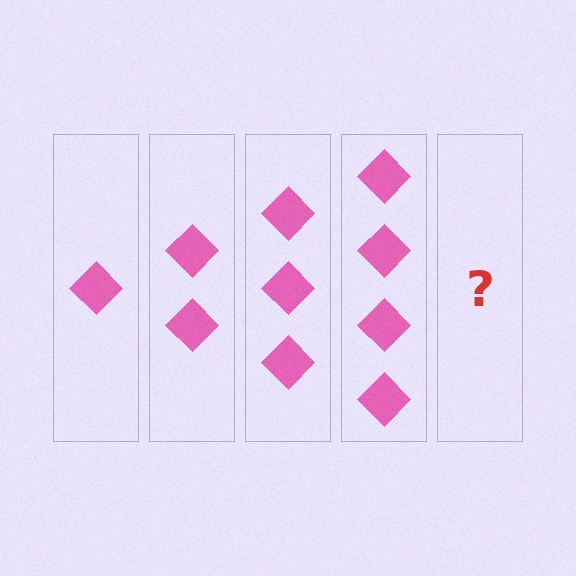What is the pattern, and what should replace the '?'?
The pattern is that each step adds one more diamond. The '?' should be 5 diamonds.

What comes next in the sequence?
The next element should be 5 diamonds.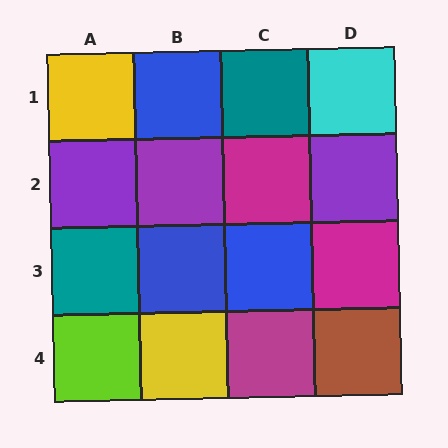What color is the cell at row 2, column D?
Purple.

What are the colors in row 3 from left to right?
Teal, blue, blue, magenta.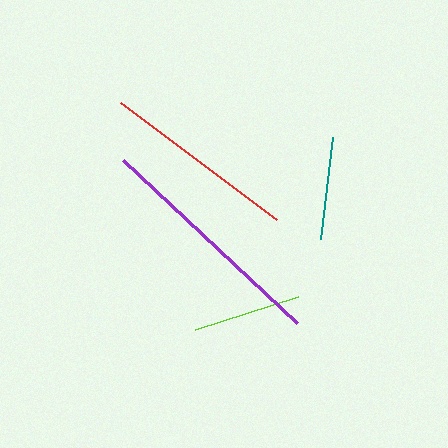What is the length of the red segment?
The red segment is approximately 195 pixels long.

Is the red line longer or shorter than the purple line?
The purple line is longer than the red line.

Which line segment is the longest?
The purple line is the longest at approximately 238 pixels.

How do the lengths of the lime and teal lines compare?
The lime and teal lines are approximately the same length.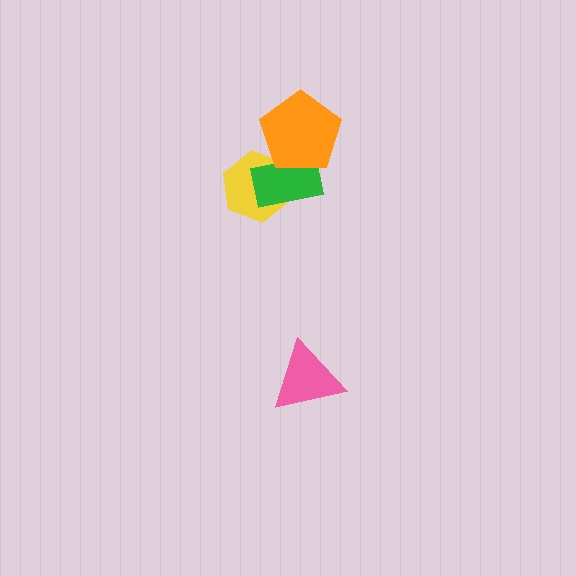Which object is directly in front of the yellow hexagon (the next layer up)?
The green rectangle is directly in front of the yellow hexagon.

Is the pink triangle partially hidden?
No, no other shape covers it.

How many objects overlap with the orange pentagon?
2 objects overlap with the orange pentagon.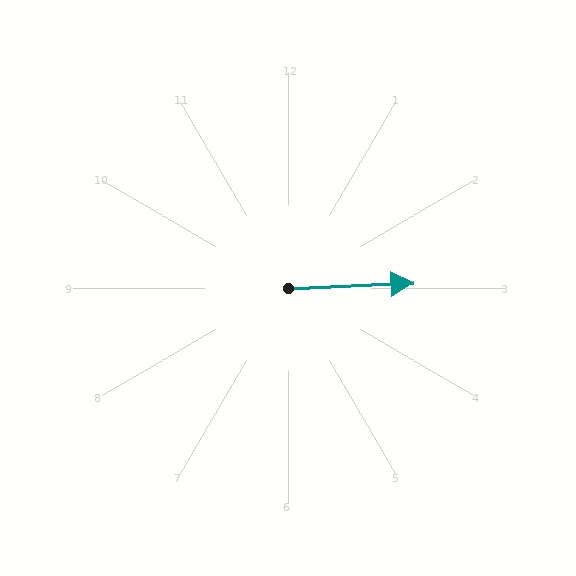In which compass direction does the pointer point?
East.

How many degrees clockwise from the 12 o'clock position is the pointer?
Approximately 88 degrees.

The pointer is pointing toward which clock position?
Roughly 3 o'clock.